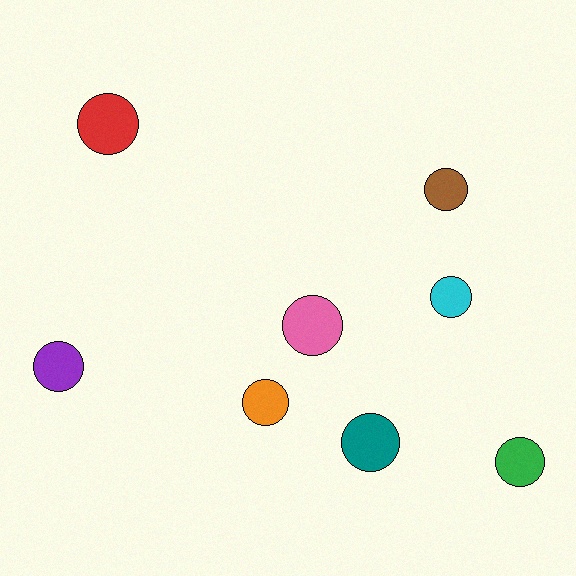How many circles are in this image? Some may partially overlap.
There are 8 circles.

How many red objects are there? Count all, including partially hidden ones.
There is 1 red object.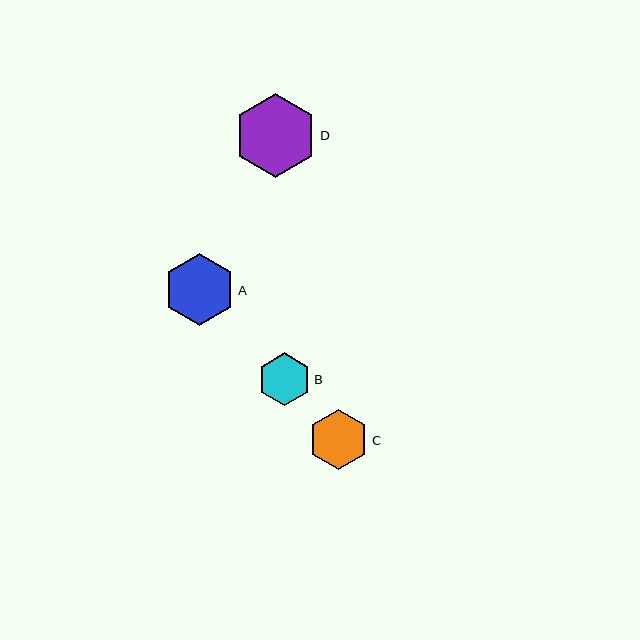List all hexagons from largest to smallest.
From largest to smallest: D, A, C, B.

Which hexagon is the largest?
Hexagon D is the largest with a size of approximately 84 pixels.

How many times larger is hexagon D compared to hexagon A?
Hexagon D is approximately 1.2 times the size of hexagon A.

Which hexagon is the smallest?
Hexagon B is the smallest with a size of approximately 53 pixels.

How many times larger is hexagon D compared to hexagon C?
Hexagon D is approximately 1.4 times the size of hexagon C.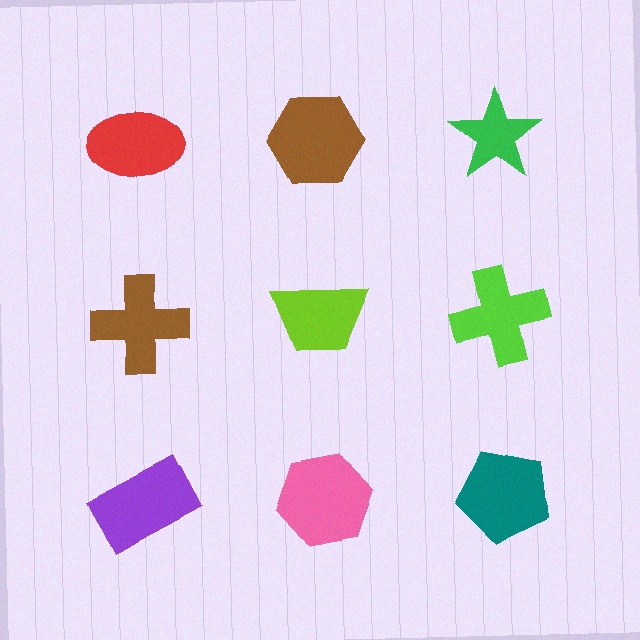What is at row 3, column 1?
A purple rectangle.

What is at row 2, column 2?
A lime trapezoid.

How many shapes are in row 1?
3 shapes.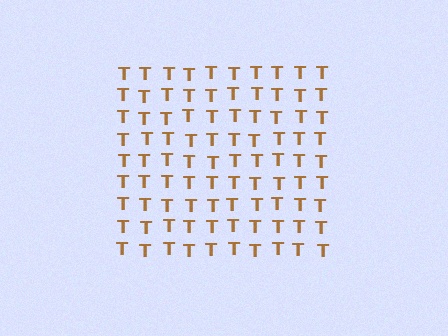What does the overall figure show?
The overall figure shows a square.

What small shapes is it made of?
It is made of small letter T's.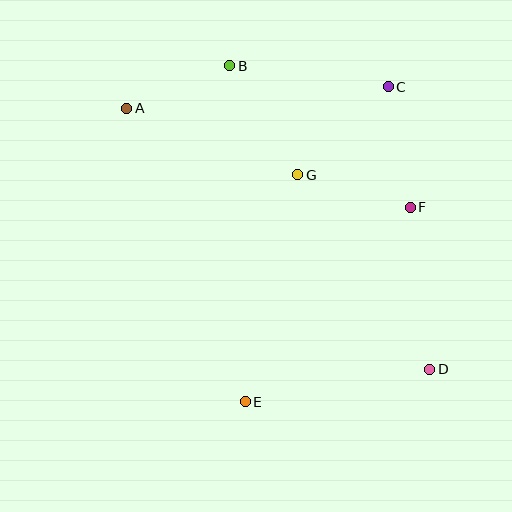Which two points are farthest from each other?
Points A and D are farthest from each other.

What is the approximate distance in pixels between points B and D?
The distance between B and D is approximately 364 pixels.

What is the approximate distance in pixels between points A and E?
The distance between A and E is approximately 316 pixels.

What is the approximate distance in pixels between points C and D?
The distance between C and D is approximately 286 pixels.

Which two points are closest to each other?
Points A and B are closest to each other.